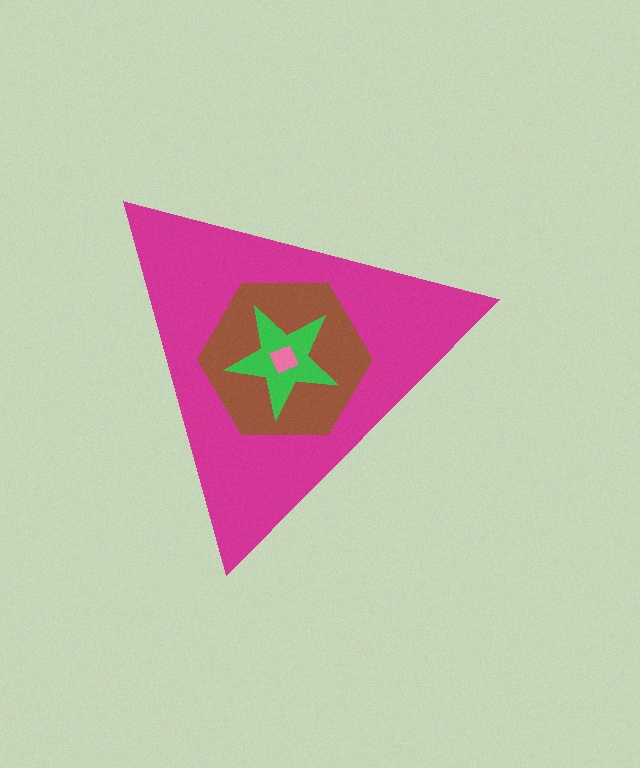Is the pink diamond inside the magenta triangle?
Yes.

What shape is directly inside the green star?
The pink diamond.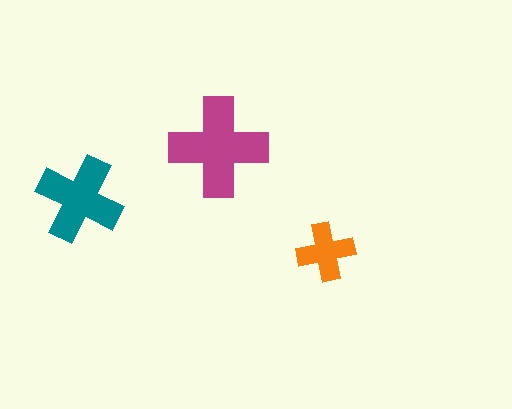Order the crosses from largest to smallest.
the magenta one, the teal one, the orange one.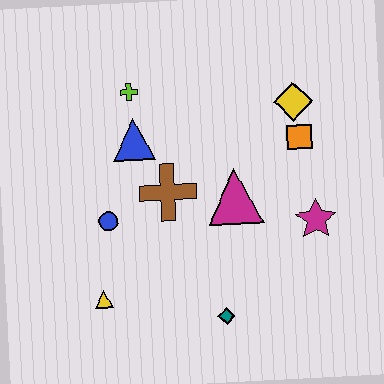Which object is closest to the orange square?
The yellow diamond is closest to the orange square.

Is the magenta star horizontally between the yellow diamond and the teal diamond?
No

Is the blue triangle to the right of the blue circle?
Yes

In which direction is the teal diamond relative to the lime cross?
The teal diamond is below the lime cross.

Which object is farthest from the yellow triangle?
The yellow diamond is farthest from the yellow triangle.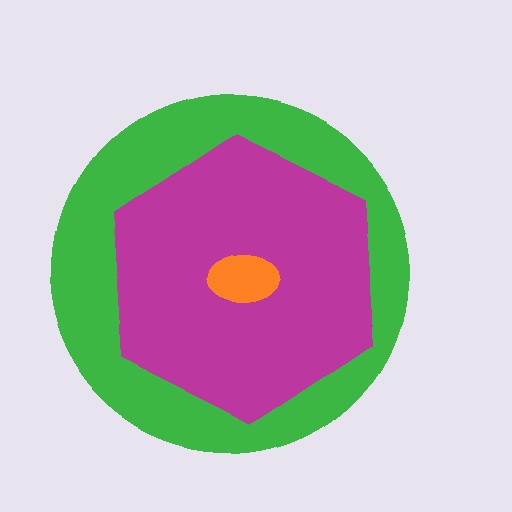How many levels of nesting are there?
3.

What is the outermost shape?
The green circle.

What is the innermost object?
The orange ellipse.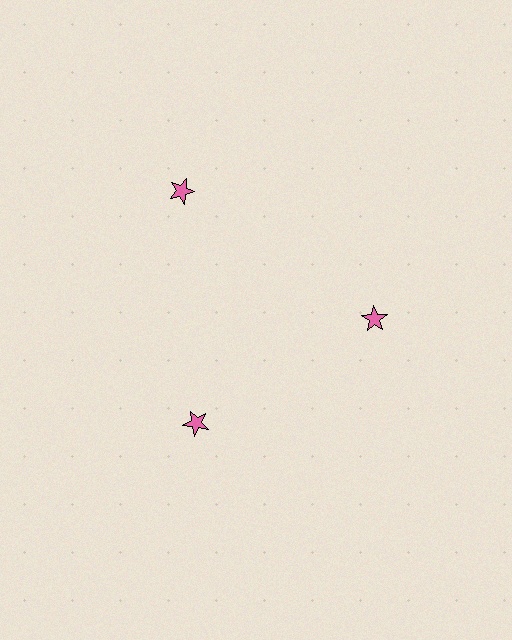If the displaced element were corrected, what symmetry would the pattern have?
It would have 3-fold rotational symmetry — the pattern would map onto itself every 120 degrees.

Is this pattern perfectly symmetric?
No. The 3 pink stars are arranged in a ring, but one element near the 11 o'clock position is pushed outward from the center, breaking the 3-fold rotational symmetry.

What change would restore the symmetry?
The symmetry would be restored by moving it inward, back onto the ring so that all 3 stars sit at equal angles and equal distance from the center.